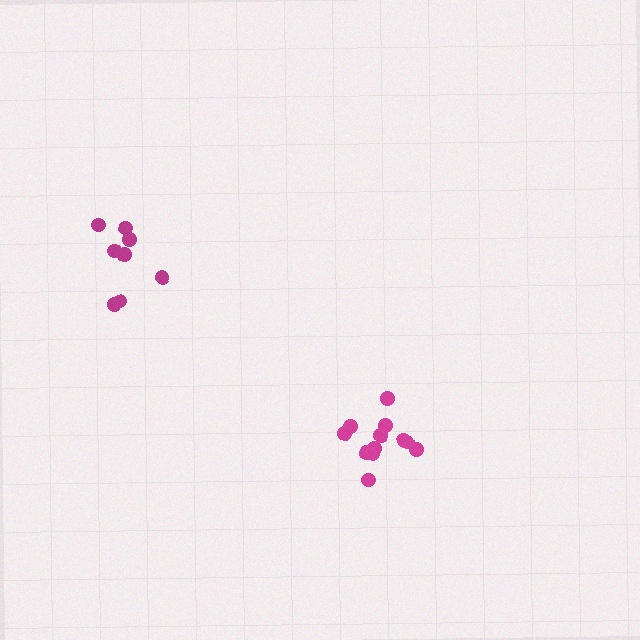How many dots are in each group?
Group 1: 8 dots, Group 2: 12 dots (20 total).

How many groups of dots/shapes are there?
There are 2 groups.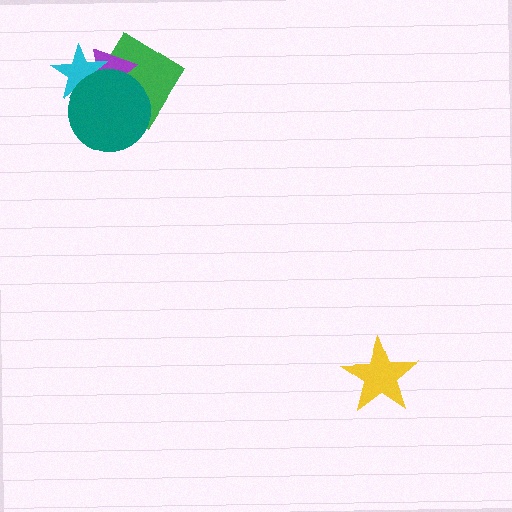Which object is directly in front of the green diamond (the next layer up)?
The purple triangle is directly in front of the green diamond.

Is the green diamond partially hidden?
Yes, it is partially covered by another shape.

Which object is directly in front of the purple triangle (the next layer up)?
The cyan star is directly in front of the purple triangle.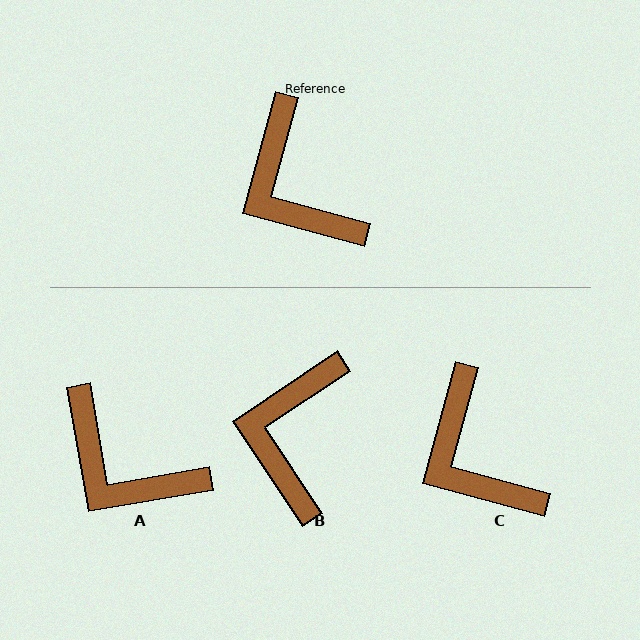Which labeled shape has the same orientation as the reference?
C.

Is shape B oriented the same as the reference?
No, it is off by about 41 degrees.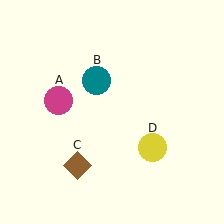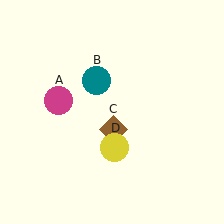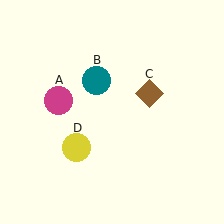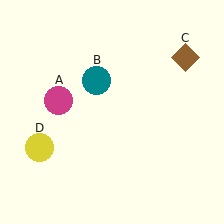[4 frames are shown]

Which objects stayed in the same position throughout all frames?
Magenta circle (object A) and teal circle (object B) remained stationary.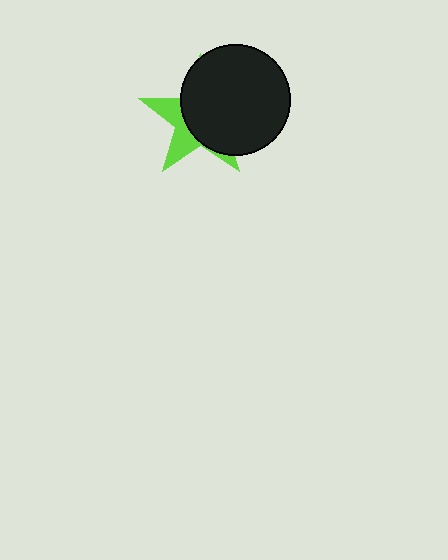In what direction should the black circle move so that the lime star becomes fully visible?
The black circle should move right. That is the shortest direction to clear the overlap and leave the lime star fully visible.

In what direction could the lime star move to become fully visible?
The lime star could move left. That would shift it out from behind the black circle entirely.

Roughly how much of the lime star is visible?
A small part of it is visible (roughly 34%).